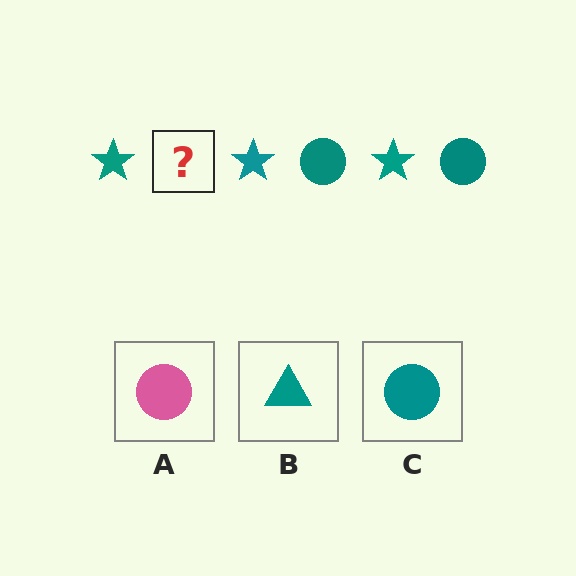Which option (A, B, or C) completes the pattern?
C.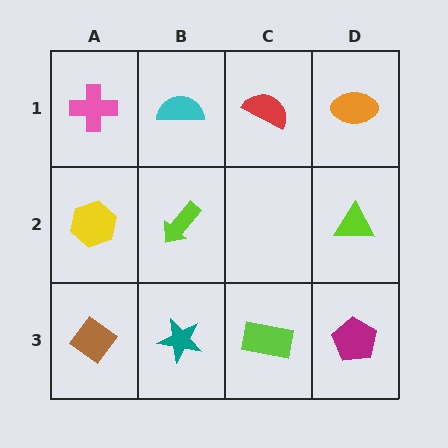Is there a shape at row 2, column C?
No, that cell is empty.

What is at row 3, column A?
A brown diamond.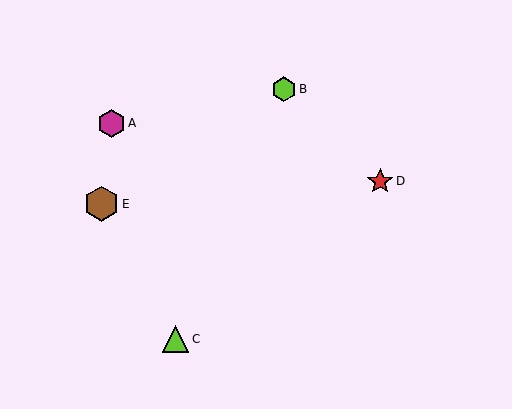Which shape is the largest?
The brown hexagon (labeled E) is the largest.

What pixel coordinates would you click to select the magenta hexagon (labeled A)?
Click at (111, 123) to select the magenta hexagon A.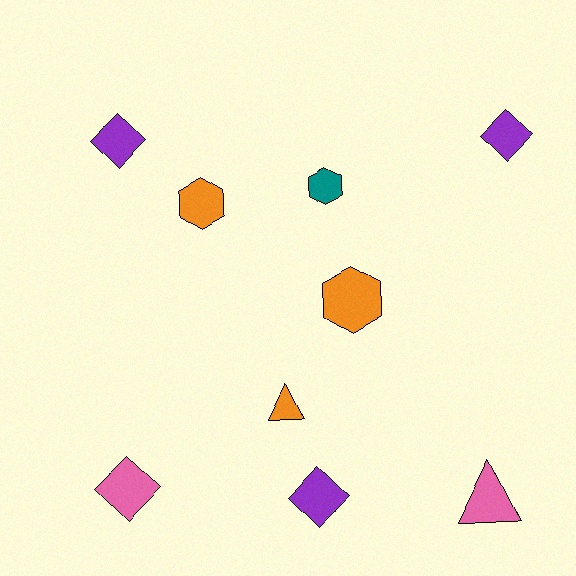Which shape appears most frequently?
Diamond, with 4 objects.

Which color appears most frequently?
Purple, with 3 objects.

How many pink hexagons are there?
There are no pink hexagons.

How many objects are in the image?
There are 9 objects.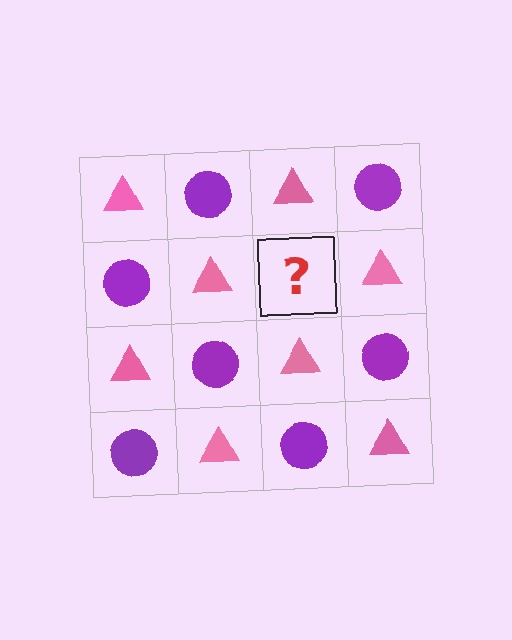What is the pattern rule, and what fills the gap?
The rule is that it alternates pink triangle and purple circle in a checkerboard pattern. The gap should be filled with a purple circle.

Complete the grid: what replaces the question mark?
The question mark should be replaced with a purple circle.